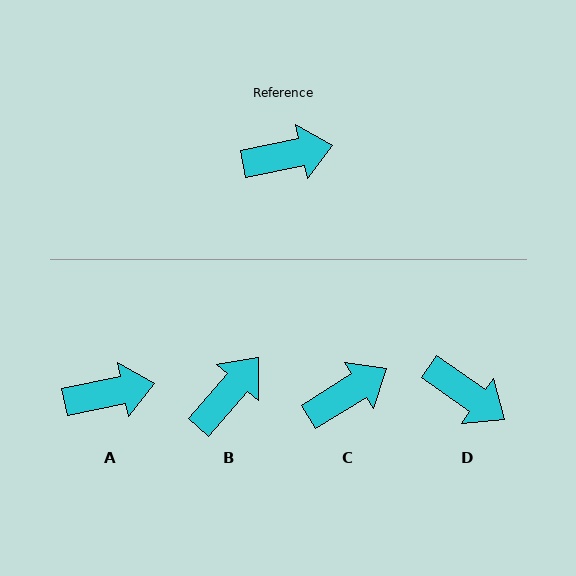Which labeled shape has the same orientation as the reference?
A.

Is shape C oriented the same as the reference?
No, it is off by about 20 degrees.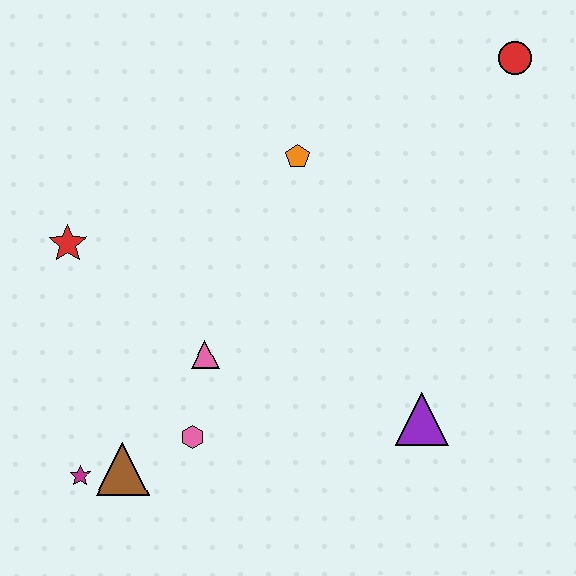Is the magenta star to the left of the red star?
No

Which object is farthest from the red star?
The red circle is farthest from the red star.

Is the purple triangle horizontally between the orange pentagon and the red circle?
Yes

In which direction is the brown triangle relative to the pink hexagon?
The brown triangle is to the left of the pink hexagon.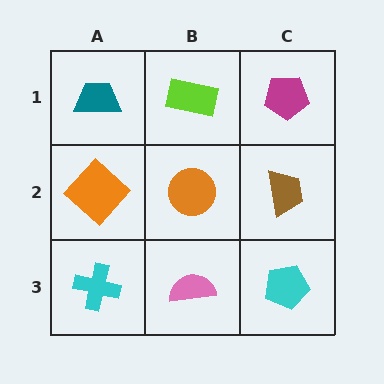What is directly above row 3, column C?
A brown trapezoid.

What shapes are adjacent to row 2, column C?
A magenta pentagon (row 1, column C), a cyan pentagon (row 3, column C), an orange circle (row 2, column B).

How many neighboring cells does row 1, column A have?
2.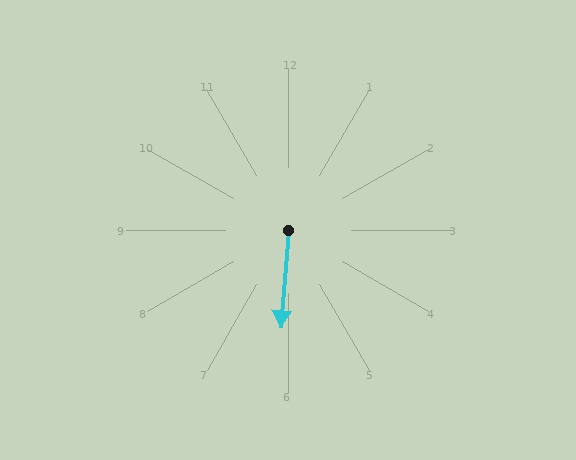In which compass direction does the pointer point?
South.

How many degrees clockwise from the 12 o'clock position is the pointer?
Approximately 184 degrees.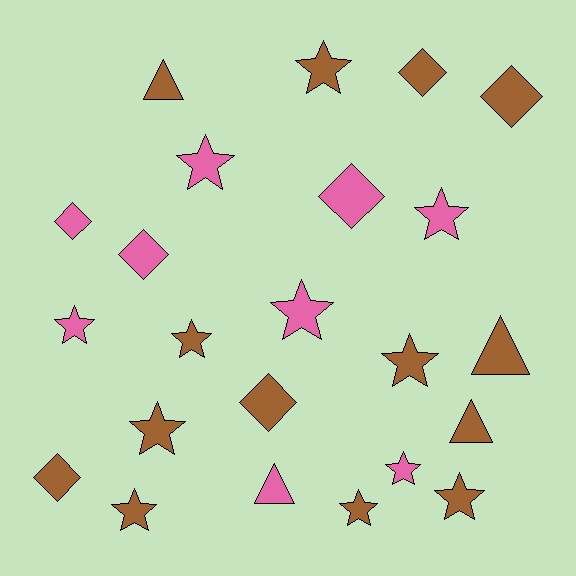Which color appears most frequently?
Brown, with 14 objects.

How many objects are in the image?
There are 23 objects.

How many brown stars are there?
There are 7 brown stars.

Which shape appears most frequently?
Star, with 12 objects.